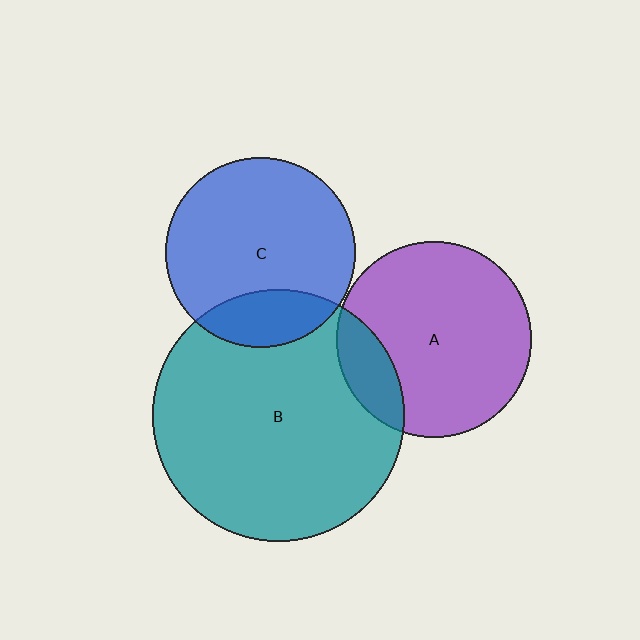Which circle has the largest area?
Circle B (teal).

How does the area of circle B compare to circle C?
Approximately 1.8 times.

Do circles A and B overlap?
Yes.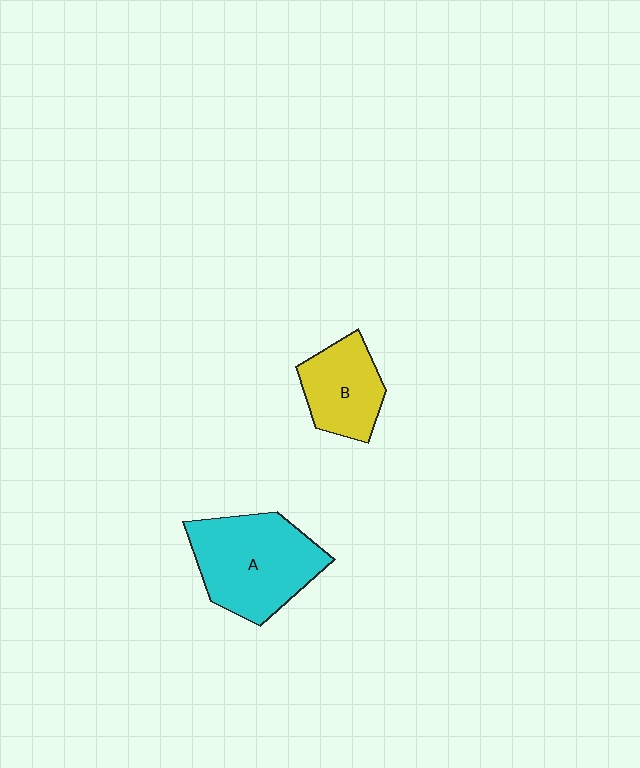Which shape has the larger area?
Shape A (cyan).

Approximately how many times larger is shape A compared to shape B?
Approximately 1.6 times.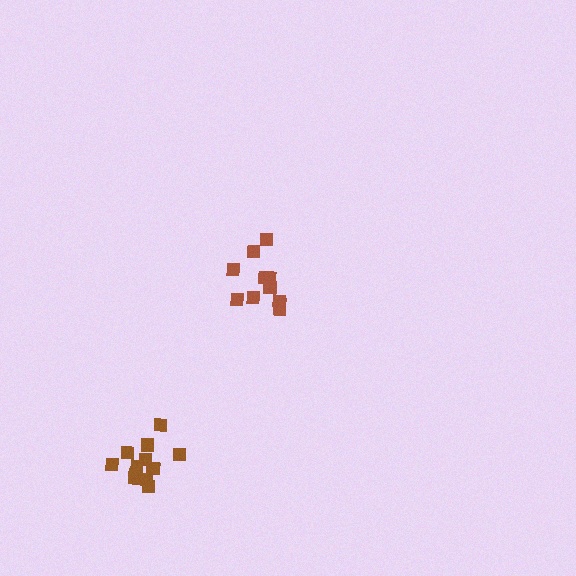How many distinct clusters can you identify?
There are 2 distinct clusters.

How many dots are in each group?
Group 1: 12 dots, Group 2: 12 dots (24 total).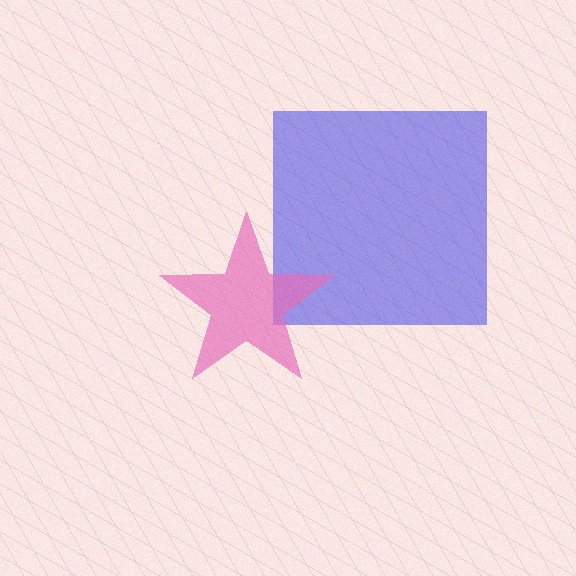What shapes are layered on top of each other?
The layered shapes are: a blue square, a pink star.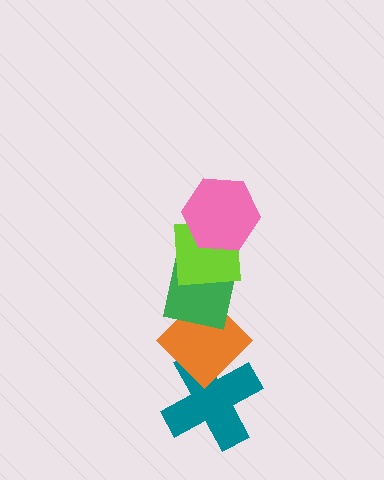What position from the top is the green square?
The green square is 3rd from the top.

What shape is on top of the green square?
The lime square is on top of the green square.